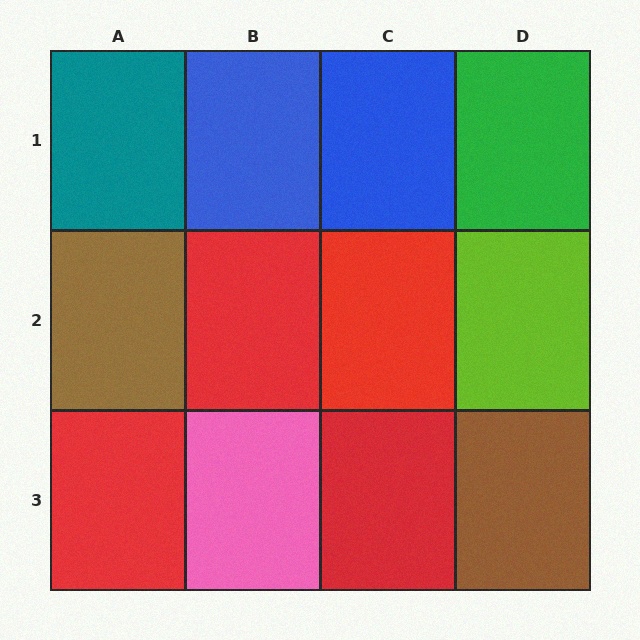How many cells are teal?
1 cell is teal.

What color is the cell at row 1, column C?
Blue.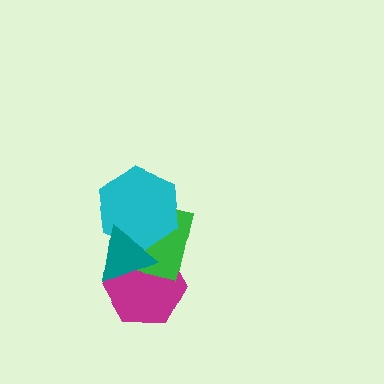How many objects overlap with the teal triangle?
3 objects overlap with the teal triangle.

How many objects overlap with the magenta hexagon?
3 objects overlap with the magenta hexagon.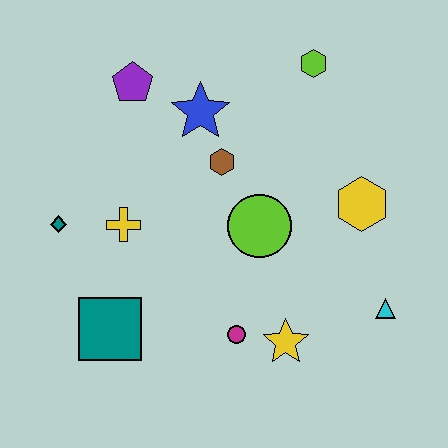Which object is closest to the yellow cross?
The teal diamond is closest to the yellow cross.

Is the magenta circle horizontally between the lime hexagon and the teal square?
Yes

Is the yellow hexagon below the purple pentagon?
Yes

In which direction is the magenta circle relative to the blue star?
The magenta circle is below the blue star.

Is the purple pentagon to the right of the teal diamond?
Yes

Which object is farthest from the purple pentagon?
The cyan triangle is farthest from the purple pentagon.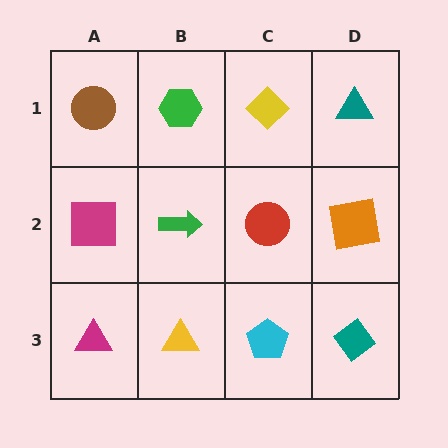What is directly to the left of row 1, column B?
A brown circle.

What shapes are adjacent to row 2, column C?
A yellow diamond (row 1, column C), a cyan pentagon (row 3, column C), a green arrow (row 2, column B), an orange square (row 2, column D).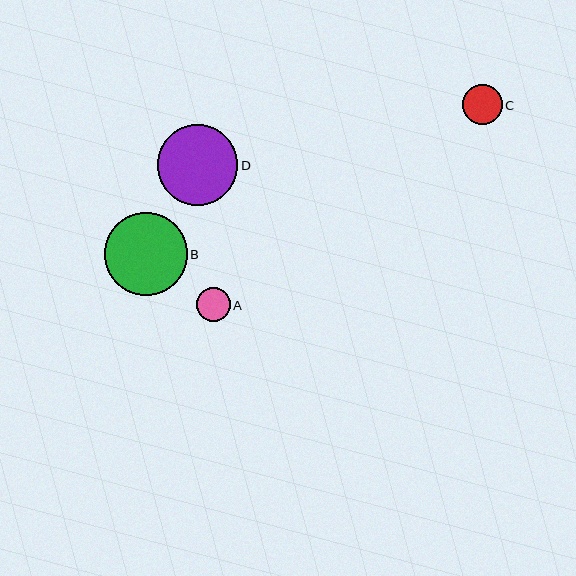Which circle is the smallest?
Circle A is the smallest with a size of approximately 34 pixels.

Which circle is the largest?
Circle B is the largest with a size of approximately 83 pixels.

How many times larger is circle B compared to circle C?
Circle B is approximately 2.1 times the size of circle C.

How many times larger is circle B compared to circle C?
Circle B is approximately 2.1 times the size of circle C.